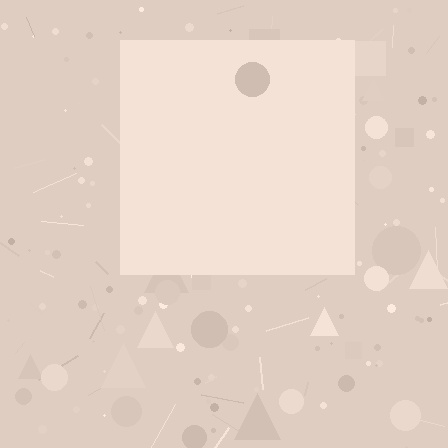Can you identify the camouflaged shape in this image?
The camouflaged shape is a square.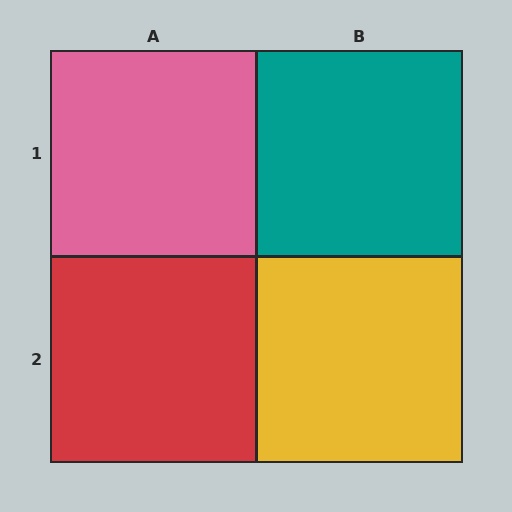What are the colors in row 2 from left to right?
Red, yellow.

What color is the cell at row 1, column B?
Teal.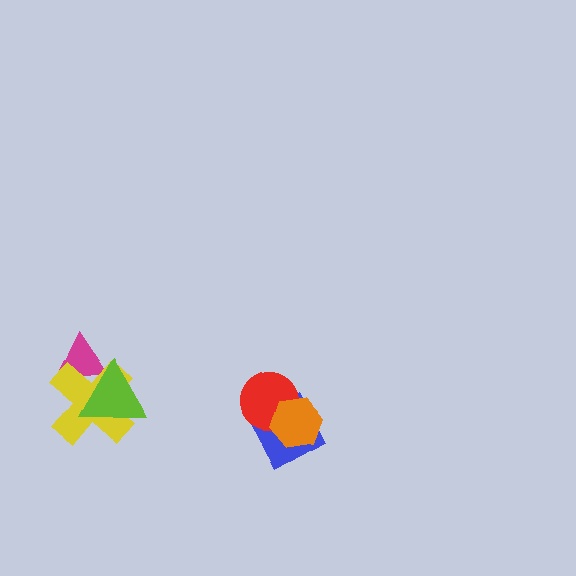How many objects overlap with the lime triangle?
2 objects overlap with the lime triangle.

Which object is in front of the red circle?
The orange hexagon is in front of the red circle.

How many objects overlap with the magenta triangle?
2 objects overlap with the magenta triangle.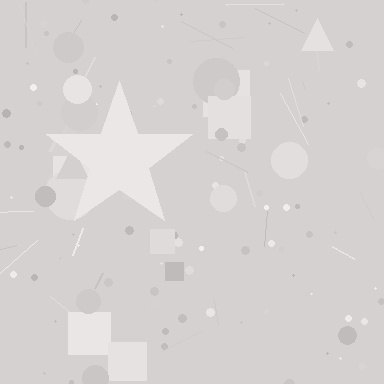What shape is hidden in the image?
A star is hidden in the image.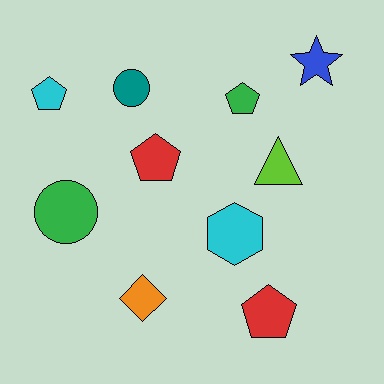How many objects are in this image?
There are 10 objects.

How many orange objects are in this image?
There is 1 orange object.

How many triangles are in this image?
There is 1 triangle.